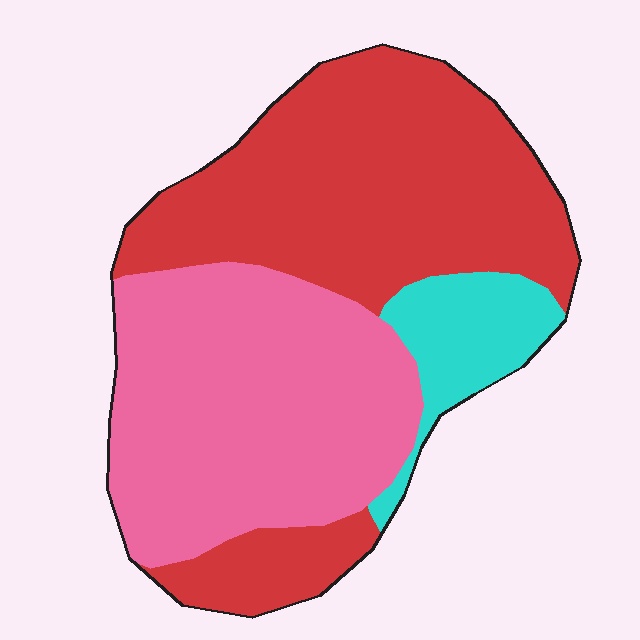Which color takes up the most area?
Red, at roughly 50%.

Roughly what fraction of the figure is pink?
Pink takes up about two fifths (2/5) of the figure.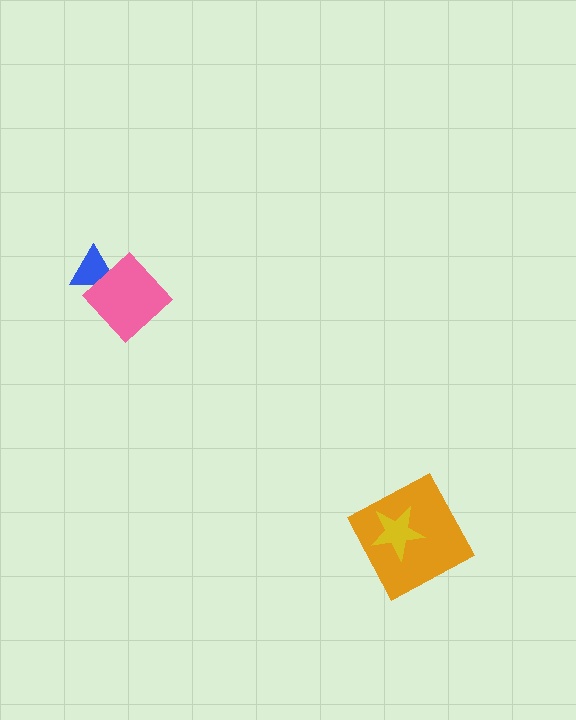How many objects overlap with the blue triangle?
1 object overlaps with the blue triangle.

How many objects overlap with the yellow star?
1 object overlaps with the yellow star.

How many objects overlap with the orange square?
1 object overlaps with the orange square.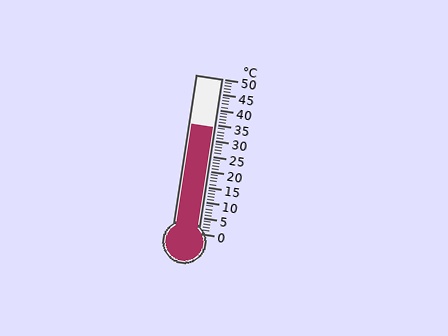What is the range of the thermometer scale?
The thermometer scale ranges from 0°C to 50°C.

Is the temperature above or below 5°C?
The temperature is above 5°C.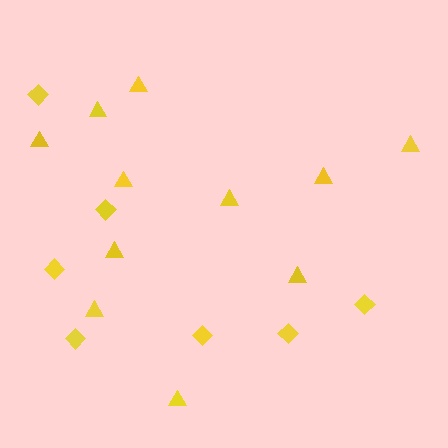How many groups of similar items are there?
There are 2 groups: one group of diamonds (7) and one group of triangles (11).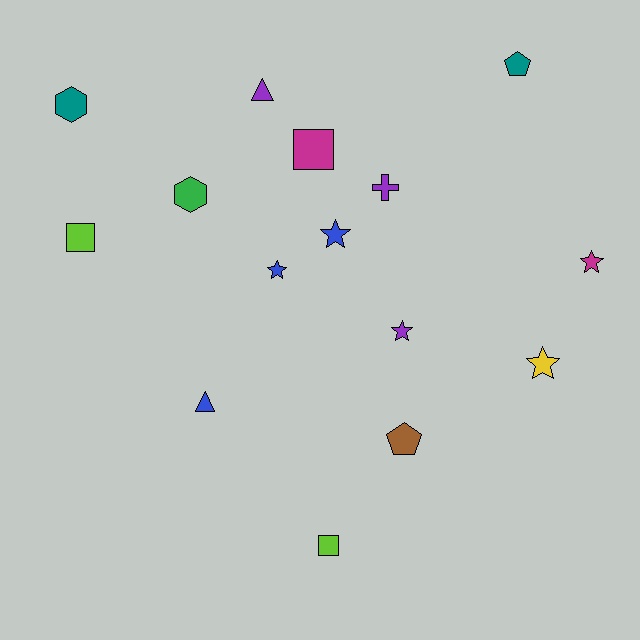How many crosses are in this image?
There is 1 cross.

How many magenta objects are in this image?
There are 2 magenta objects.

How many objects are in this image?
There are 15 objects.